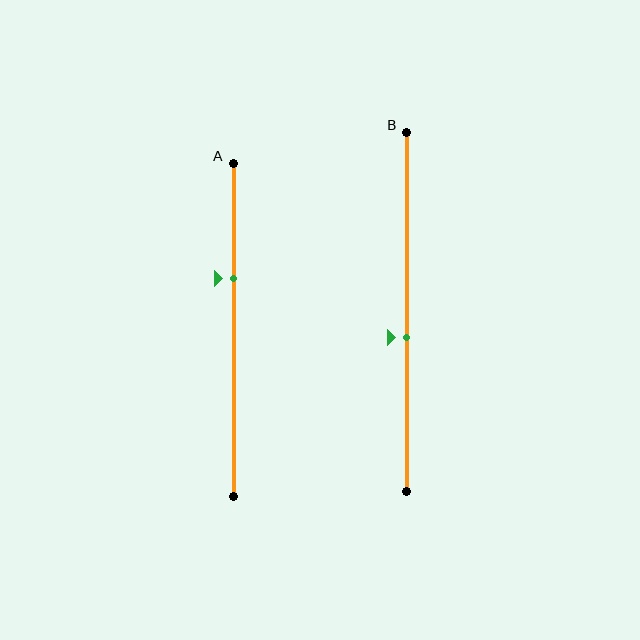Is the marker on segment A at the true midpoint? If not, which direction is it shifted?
No, the marker on segment A is shifted upward by about 15% of the segment length.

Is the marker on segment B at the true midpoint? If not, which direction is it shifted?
No, the marker on segment B is shifted downward by about 7% of the segment length.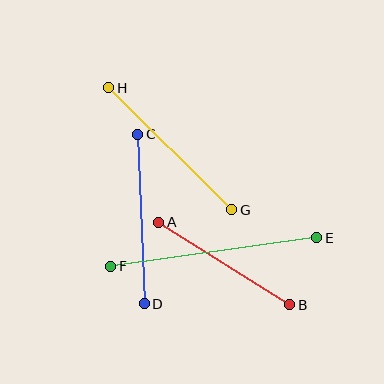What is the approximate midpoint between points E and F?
The midpoint is at approximately (214, 252) pixels.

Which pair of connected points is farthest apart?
Points E and F are farthest apart.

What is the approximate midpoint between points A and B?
The midpoint is at approximately (224, 263) pixels.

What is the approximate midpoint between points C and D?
The midpoint is at approximately (141, 219) pixels.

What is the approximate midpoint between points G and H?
The midpoint is at approximately (170, 149) pixels.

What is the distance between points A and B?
The distance is approximately 155 pixels.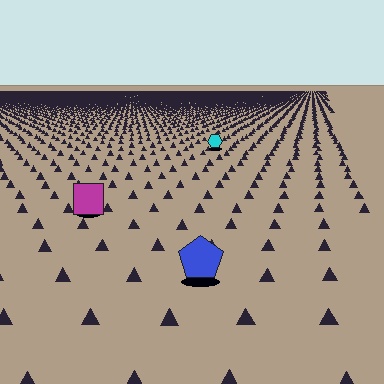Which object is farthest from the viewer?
The cyan hexagon is farthest from the viewer. It appears smaller and the ground texture around it is denser.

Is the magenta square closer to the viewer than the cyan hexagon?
Yes. The magenta square is closer — you can tell from the texture gradient: the ground texture is coarser near it.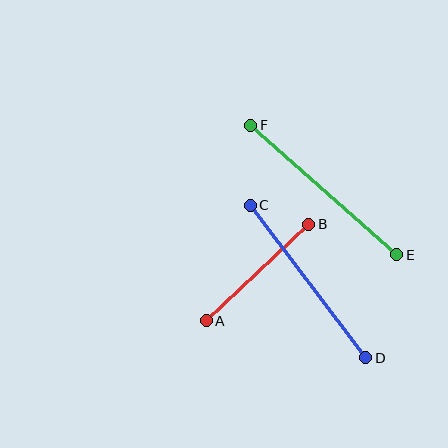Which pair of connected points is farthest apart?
Points E and F are farthest apart.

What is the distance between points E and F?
The distance is approximately 195 pixels.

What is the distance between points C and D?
The distance is approximately 191 pixels.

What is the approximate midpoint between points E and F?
The midpoint is at approximately (324, 190) pixels.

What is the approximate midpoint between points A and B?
The midpoint is at approximately (258, 272) pixels.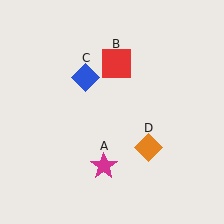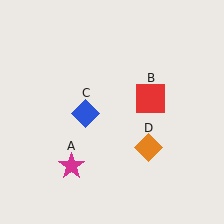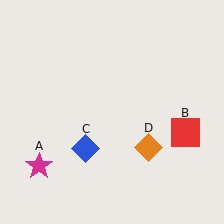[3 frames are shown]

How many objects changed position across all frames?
3 objects changed position: magenta star (object A), red square (object B), blue diamond (object C).